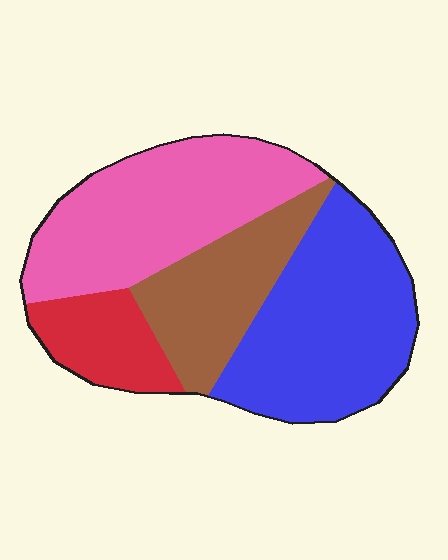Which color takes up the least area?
Red, at roughly 10%.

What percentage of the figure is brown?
Brown covers about 20% of the figure.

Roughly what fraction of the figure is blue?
Blue takes up about one third (1/3) of the figure.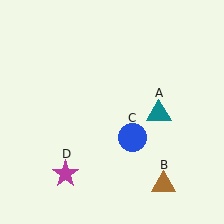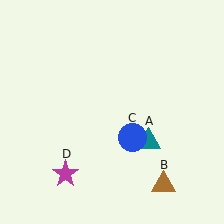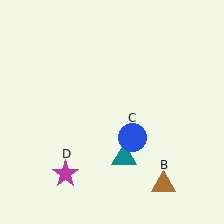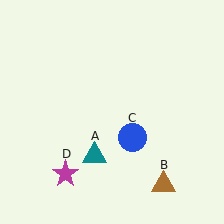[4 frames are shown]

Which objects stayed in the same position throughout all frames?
Brown triangle (object B) and blue circle (object C) and magenta star (object D) remained stationary.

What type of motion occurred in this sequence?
The teal triangle (object A) rotated clockwise around the center of the scene.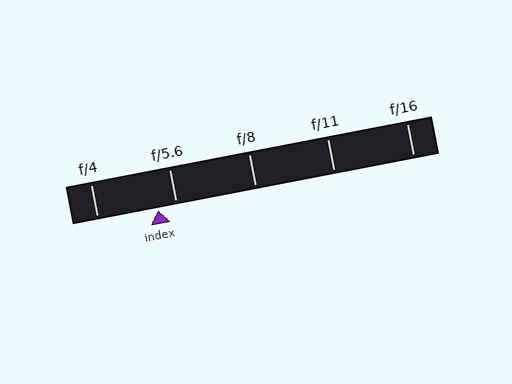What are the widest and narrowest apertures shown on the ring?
The widest aperture shown is f/4 and the narrowest is f/16.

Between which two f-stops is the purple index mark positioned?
The index mark is between f/4 and f/5.6.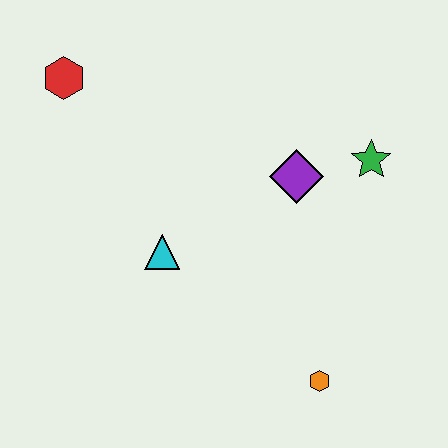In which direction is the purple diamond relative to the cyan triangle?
The purple diamond is to the right of the cyan triangle.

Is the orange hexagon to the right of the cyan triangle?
Yes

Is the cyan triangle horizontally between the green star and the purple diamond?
No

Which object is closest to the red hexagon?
The cyan triangle is closest to the red hexagon.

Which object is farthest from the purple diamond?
The red hexagon is farthest from the purple diamond.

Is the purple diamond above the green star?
No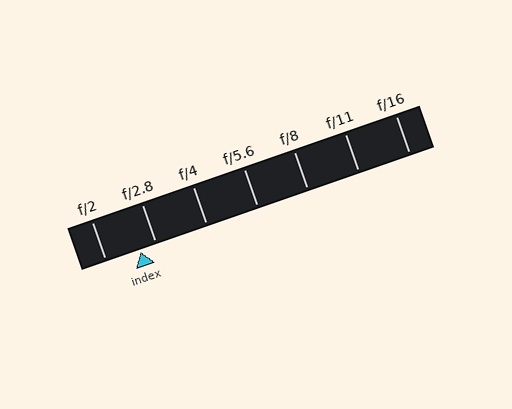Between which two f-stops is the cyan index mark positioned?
The index mark is between f/2 and f/2.8.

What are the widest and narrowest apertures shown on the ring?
The widest aperture shown is f/2 and the narrowest is f/16.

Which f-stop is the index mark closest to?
The index mark is closest to f/2.8.